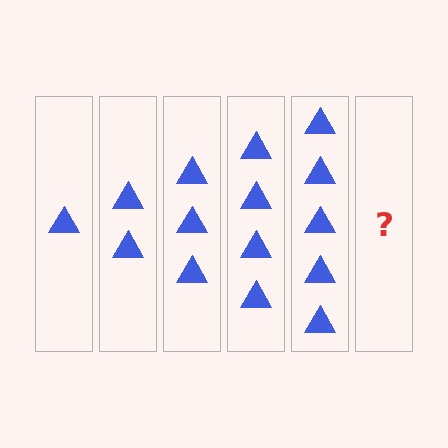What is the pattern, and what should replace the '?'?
The pattern is that each step adds one more triangle. The '?' should be 6 triangles.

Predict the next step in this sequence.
The next step is 6 triangles.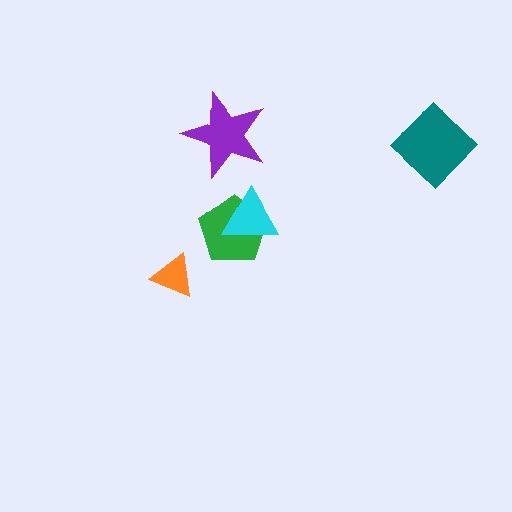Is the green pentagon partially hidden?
Yes, it is partially covered by another shape.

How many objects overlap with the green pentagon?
1 object overlaps with the green pentagon.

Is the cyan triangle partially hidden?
No, no other shape covers it.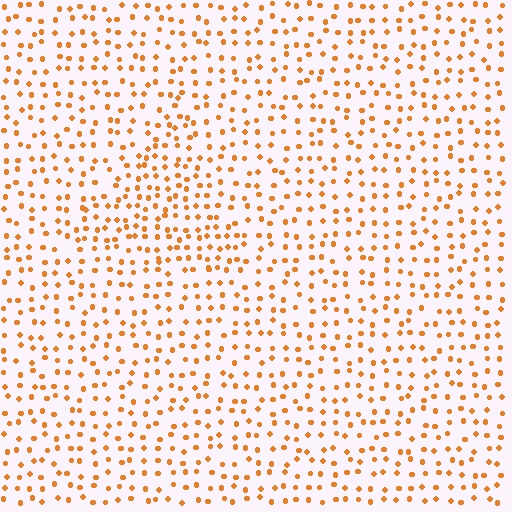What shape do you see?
I see a triangle.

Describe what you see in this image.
The image contains small orange elements arranged at two different densities. A triangle-shaped region is visible where the elements are more densely packed than the surrounding area.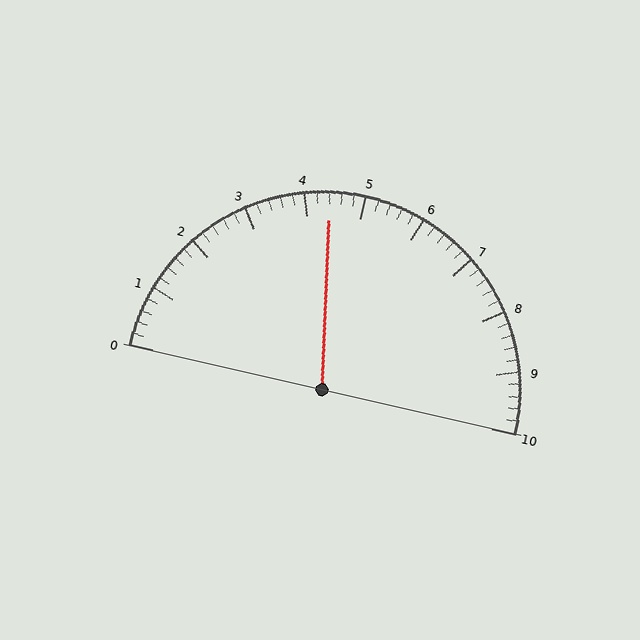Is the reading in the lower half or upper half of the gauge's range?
The reading is in the lower half of the range (0 to 10).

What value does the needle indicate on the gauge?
The needle indicates approximately 4.4.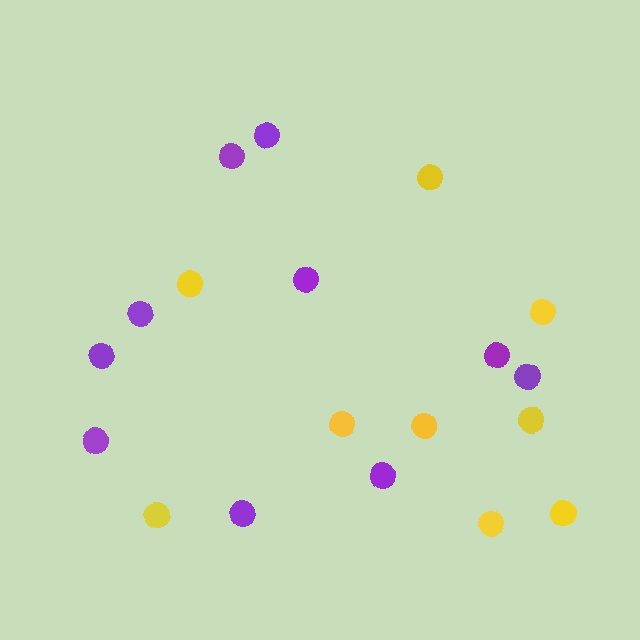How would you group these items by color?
There are 2 groups: one group of purple circles (10) and one group of yellow circles (9).